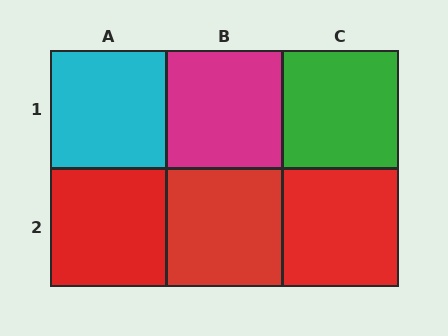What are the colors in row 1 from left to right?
Cyan, magenta, green.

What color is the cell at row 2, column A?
Red.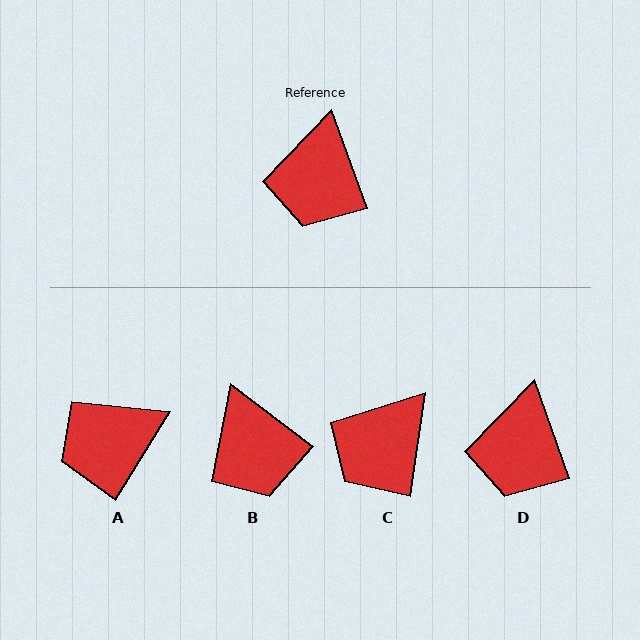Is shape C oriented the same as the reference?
No, it is off by about 28 degrees.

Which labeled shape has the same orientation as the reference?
D.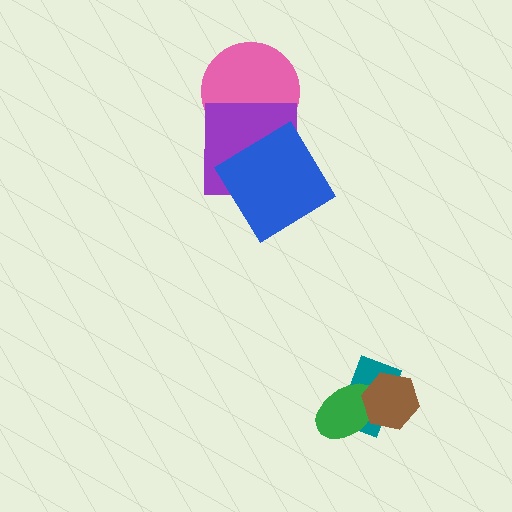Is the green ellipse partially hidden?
Yes, it is partially covered by another shape.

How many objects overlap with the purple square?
2 objects overlap with the purple square.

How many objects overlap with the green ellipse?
2 objects overlap with the green ellipse.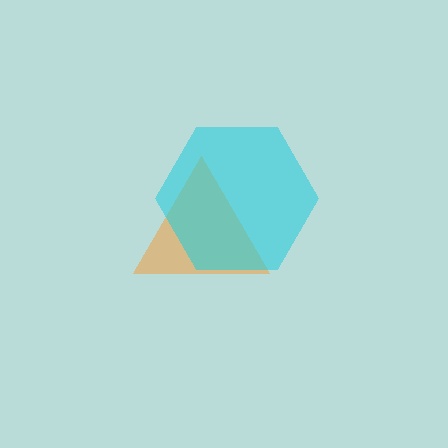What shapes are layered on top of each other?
The layered shapes are: an orange triangle, a cyan hexagon.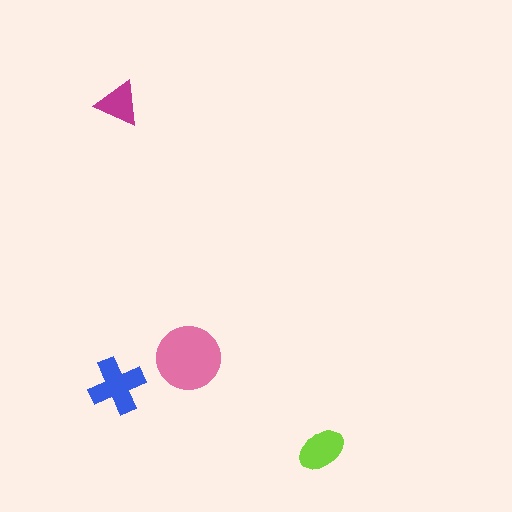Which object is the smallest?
The magenta triangle.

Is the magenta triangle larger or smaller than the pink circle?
Smaller.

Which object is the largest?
The pink circle.